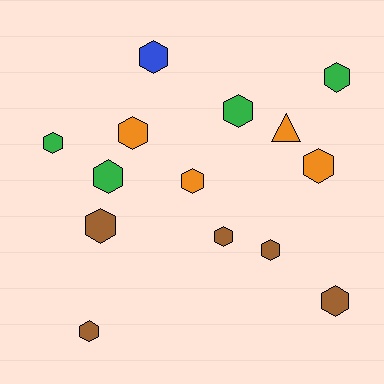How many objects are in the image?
There are 14 objects.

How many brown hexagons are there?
There are 5 brown hexagons.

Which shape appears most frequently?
Hexagon, with 13 objects.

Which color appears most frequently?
Brown, with 5 objects.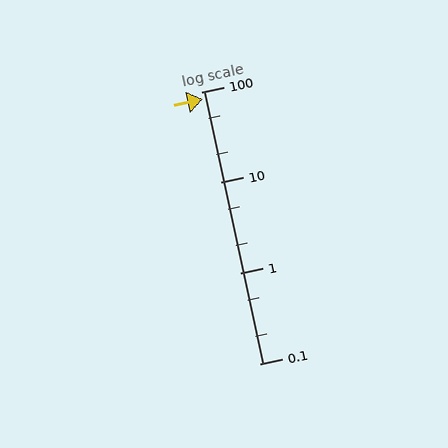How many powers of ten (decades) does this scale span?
The scale spans 3 decades, from 0.1 to 100.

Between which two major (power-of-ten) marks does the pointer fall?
The pointer is between 10 and 100.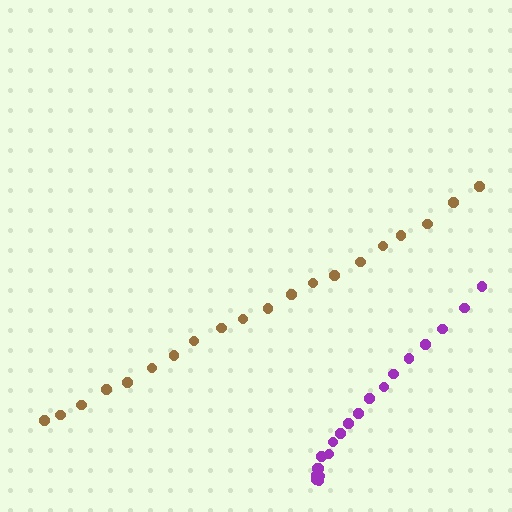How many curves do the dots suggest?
There are 2 distinct paths.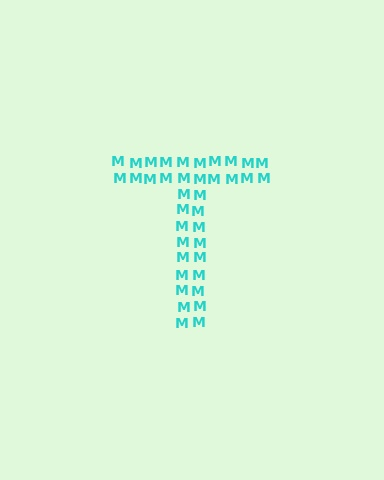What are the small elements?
The small elements are letter M's.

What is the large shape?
The large shape is the letter T.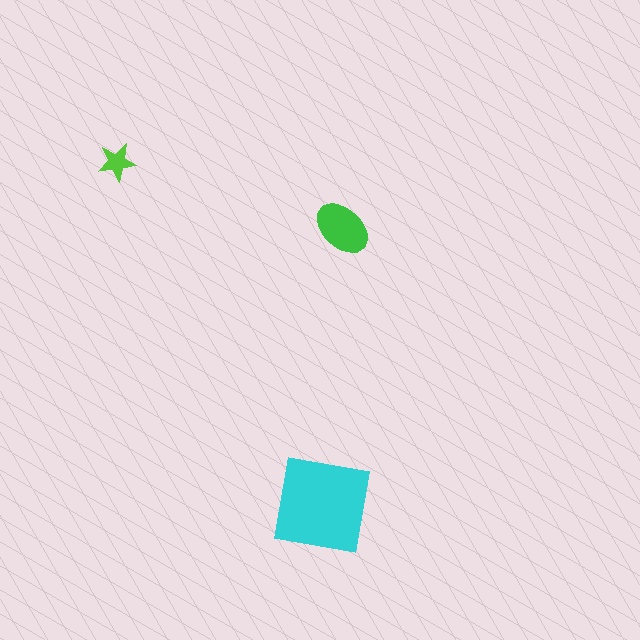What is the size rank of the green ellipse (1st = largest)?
2nd.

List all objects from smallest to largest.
The lime star, the green ellipse, the cyan square.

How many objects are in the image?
There are 3 objects in the image.